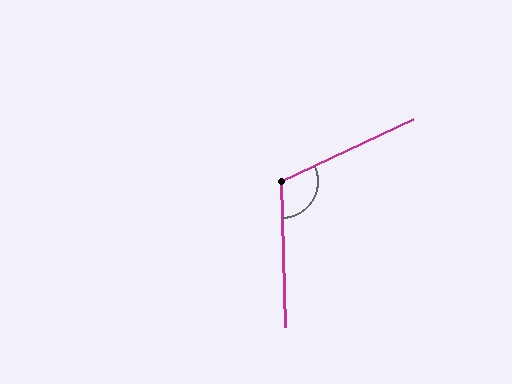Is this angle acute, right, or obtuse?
It is obtuse.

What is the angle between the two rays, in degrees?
Approximately 113 degrees.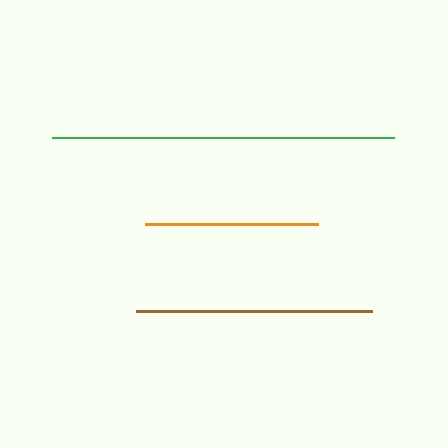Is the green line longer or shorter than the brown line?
The green line is longer than the brown line.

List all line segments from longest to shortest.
From longest to shortest: green, brown, orange.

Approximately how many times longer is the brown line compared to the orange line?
The brown line is approximately 1.4 times the length of the orange line.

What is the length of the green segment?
The green segment is approximately 342 pixels long.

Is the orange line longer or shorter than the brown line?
The brown line is longer than the orange line.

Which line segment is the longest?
The green line is the longest at approximately 342 pixels.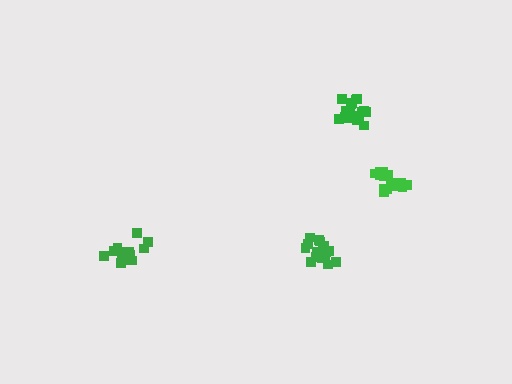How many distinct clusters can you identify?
There are 4 distinct clusters.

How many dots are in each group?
Group 1: 14 dots, Group 2: 19 dots, Group 3: 18 dots, Group 4: 19 dots (70 total).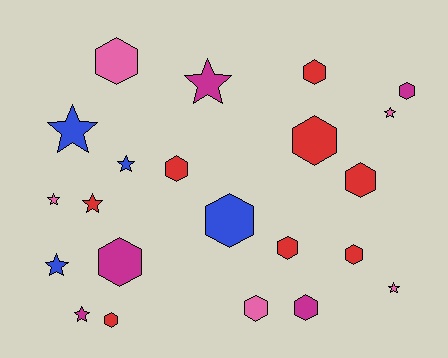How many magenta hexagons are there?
There are 3 magenta hexagons.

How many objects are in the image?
There are 22 objects.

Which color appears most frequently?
Red, with 8 objects.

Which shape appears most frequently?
Hexagon, with 13 objects.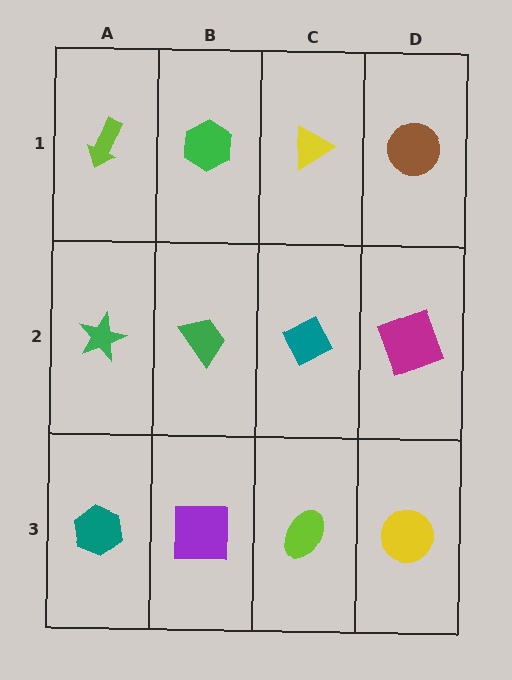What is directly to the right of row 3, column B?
A lime ellipse.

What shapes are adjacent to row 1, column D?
A magenta square (row 2, column D), a yellow triangle (row 1, column C).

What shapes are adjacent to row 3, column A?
A green star (row 2, column A), a purple square (row 3, column B).